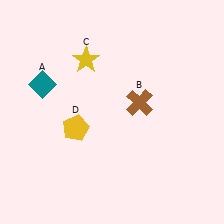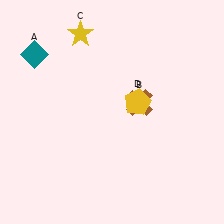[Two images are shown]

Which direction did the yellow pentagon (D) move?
The yellow pentagon (D) moved right.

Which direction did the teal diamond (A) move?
The teal diamond (A) moved up.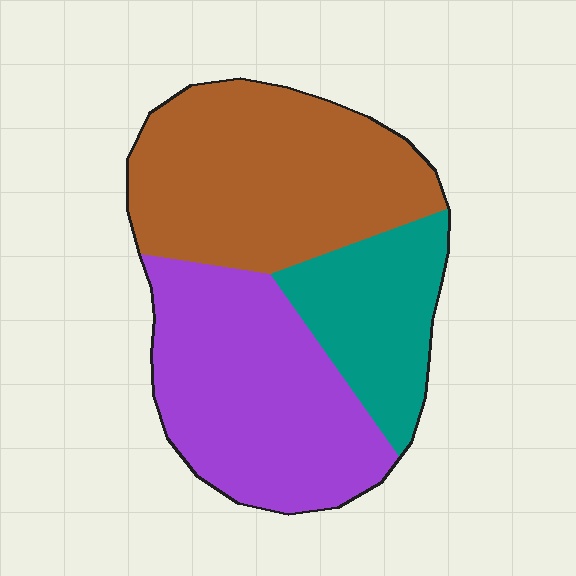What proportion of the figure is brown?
Brown takes up between a third and a half of the figure.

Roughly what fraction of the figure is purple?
Purple takes up between a quarter and a half of the figure.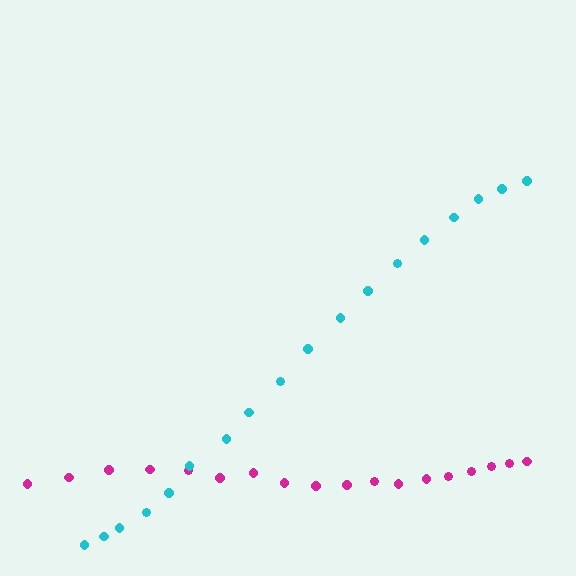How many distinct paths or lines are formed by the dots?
There are 2 distinct paths.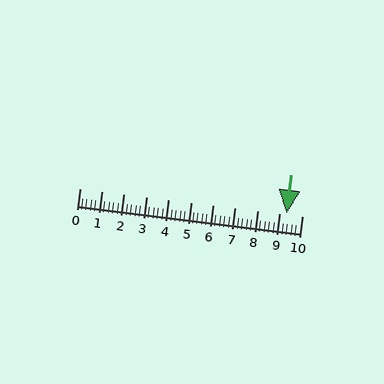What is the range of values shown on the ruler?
The ruler shows values from 0 to 10.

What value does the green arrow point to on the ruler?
The green arrow points to approximately 9.3.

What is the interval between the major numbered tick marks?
The major tick marks are spaced 1 units apart.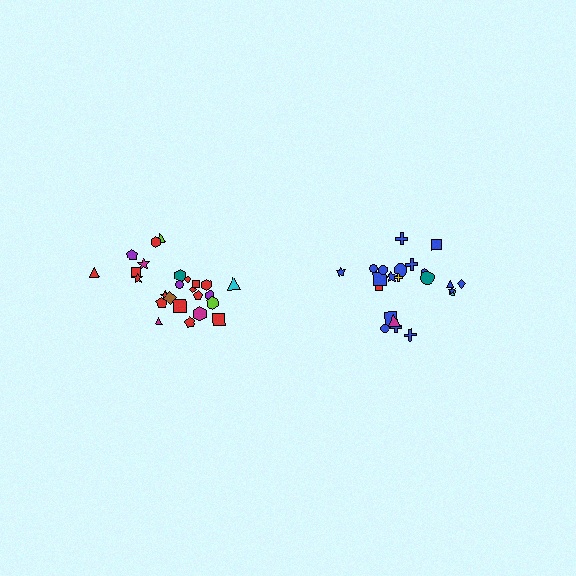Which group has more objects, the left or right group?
The left group.